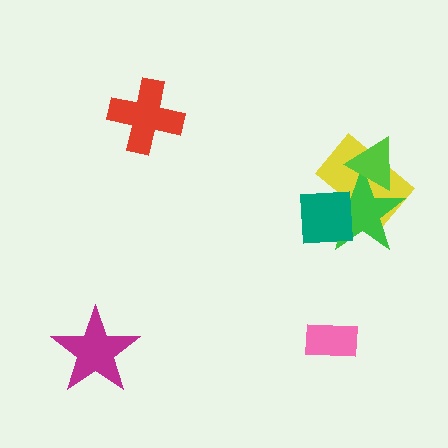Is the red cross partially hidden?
No, no other shape covers it.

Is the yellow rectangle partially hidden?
Yes, it is partially covered by another shape.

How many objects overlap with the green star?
3 objects overlap with the green star.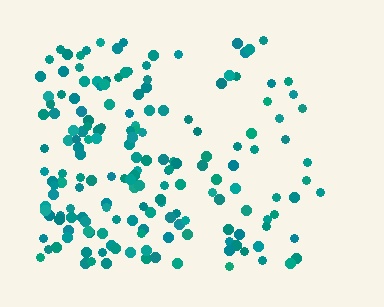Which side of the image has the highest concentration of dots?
The left.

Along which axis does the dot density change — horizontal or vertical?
Horizontal.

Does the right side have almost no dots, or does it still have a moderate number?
Still a moderate number, just noticeably fewer than the left.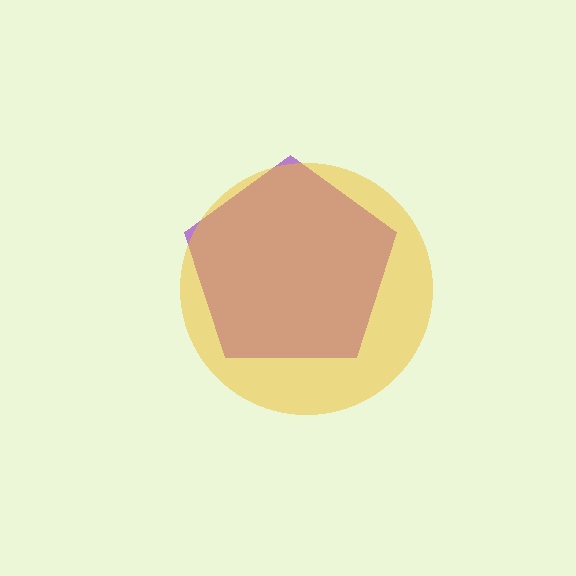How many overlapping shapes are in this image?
There are 2 overlapping shapes in the image.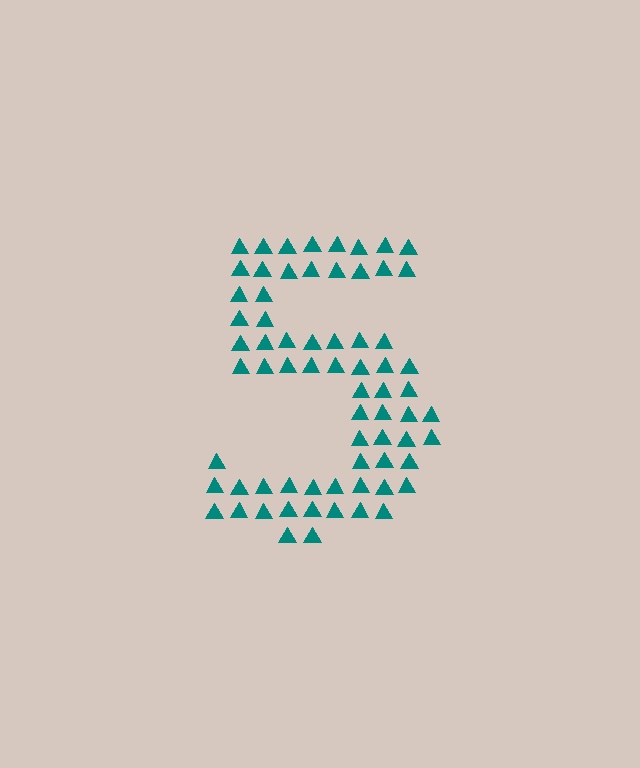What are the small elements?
The small elements are triangles.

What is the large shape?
The large shape is the digit 5.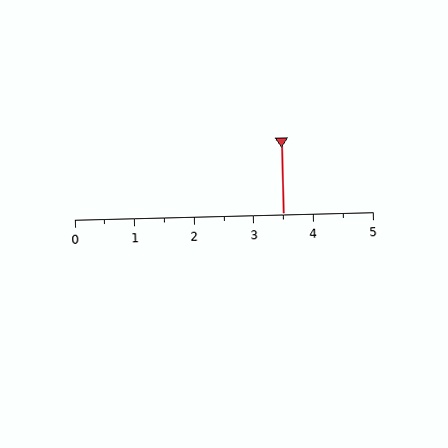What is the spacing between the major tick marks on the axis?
The major ticks are spaced 1 apart.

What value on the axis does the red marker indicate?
The marker indicates approximately 3.5.